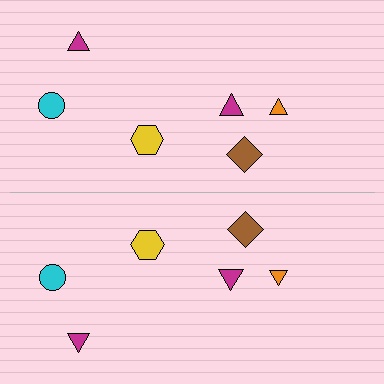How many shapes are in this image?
There are 12 shapes in this image.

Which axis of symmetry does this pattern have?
The pattern has a horizontal axis of symmetry running through the center of the image.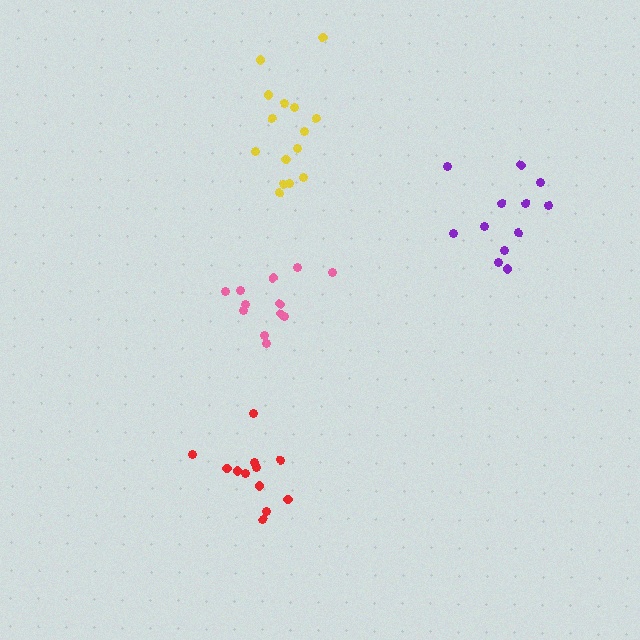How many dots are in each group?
Group 1: 12 dots, Group 2: 15 dots, Group 3: 12 dots, Group 4: 12 dots (51 total).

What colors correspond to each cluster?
The clusters are colored: red, yellow, purple, pink.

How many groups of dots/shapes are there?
There are 4 groups.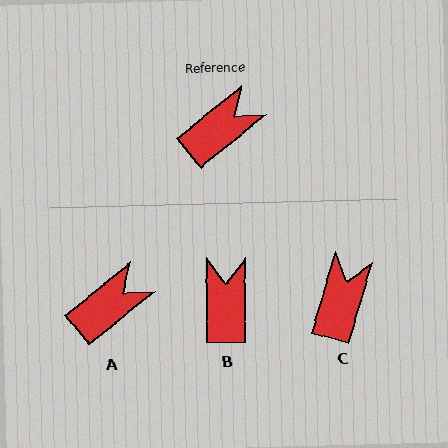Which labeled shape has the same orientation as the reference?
A.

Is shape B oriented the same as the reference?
No, it is off by about 51 degrees.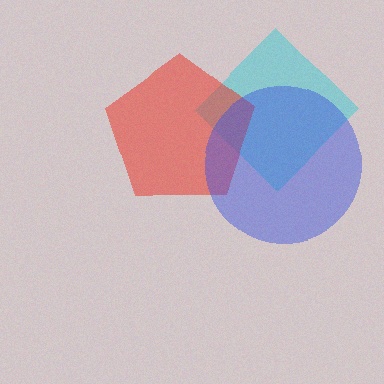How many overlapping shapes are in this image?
There are 3 overlapping shapes in the image.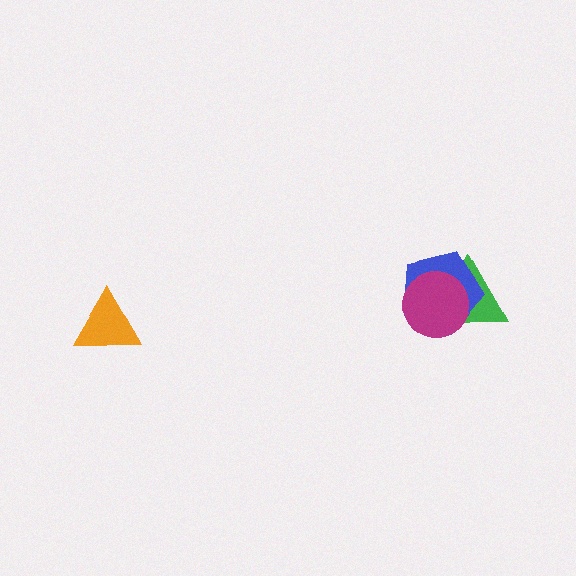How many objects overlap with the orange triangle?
0 objects overlap with the orange triangle.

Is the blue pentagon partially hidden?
Yes, it is partially covered by another shape.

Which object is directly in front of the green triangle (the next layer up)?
The blue pentagon is directly in front of the green triangle.